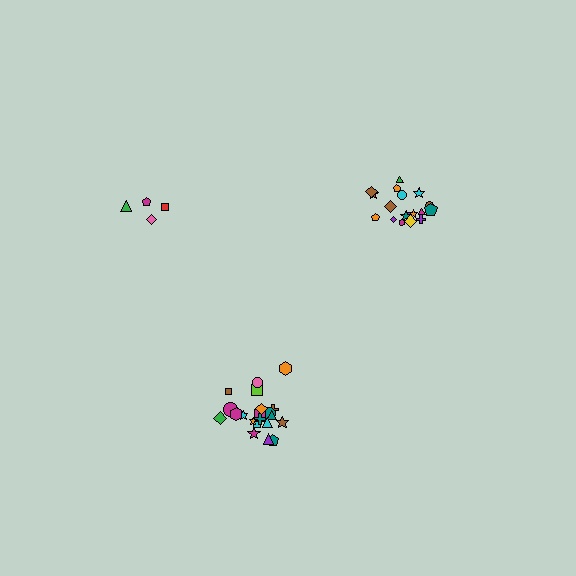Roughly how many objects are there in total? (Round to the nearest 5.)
Roughly 45 objects in total.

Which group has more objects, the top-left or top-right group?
The top-right group.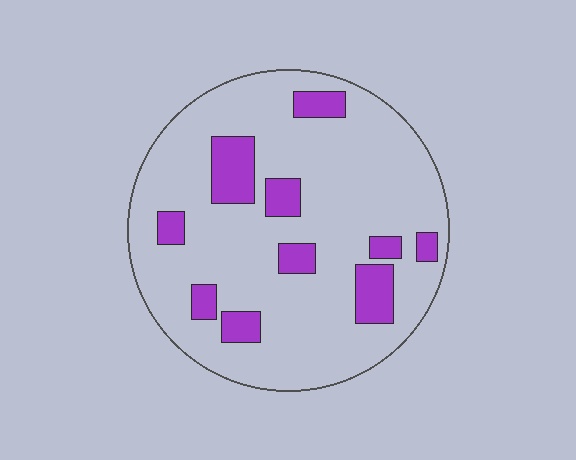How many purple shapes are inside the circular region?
10.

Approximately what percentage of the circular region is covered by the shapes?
Approximately 15%.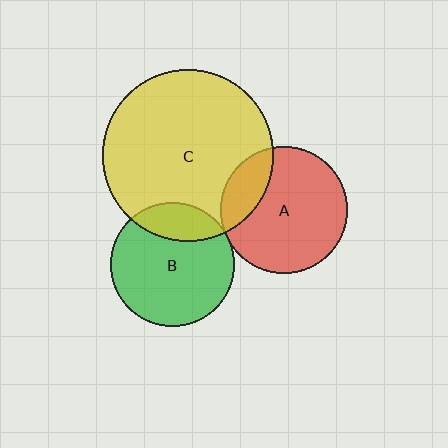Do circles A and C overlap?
Yes.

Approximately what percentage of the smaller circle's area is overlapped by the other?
Approximately 20%.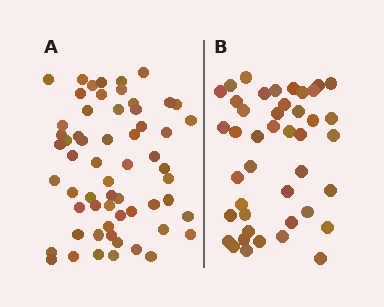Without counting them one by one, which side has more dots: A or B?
Region A (the left region) has more dots.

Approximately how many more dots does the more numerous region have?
Region A has approximately 15 more dots than region B.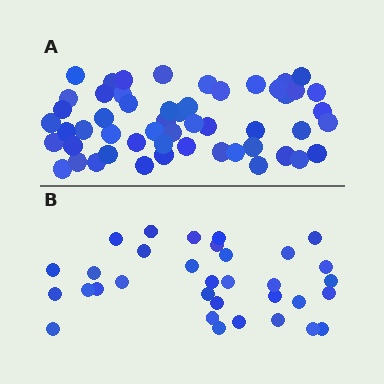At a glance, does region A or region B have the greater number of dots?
Region A (the top region) has more dots.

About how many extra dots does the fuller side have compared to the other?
Region A has approximately 20 more dots than region B.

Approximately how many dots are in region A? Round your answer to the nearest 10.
About 50 dots. (The exact count is 53, which rounds to 50.)